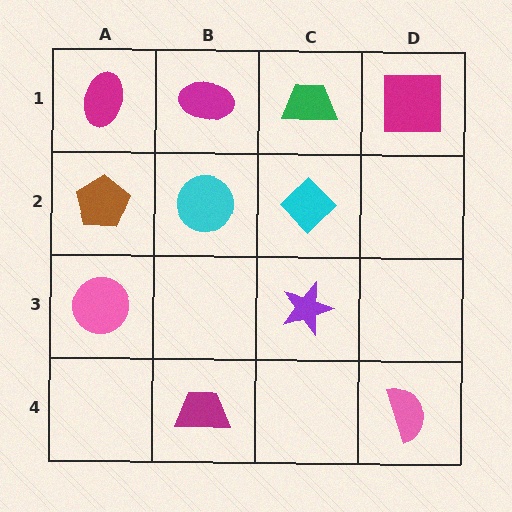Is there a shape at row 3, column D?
No, that cell is empty.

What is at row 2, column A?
A brown pentagon.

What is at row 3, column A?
A pink circle.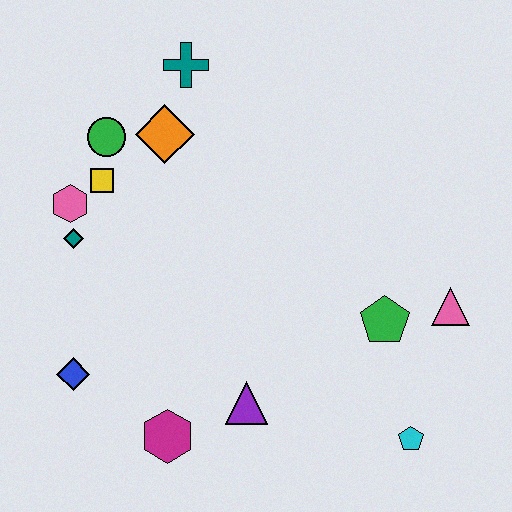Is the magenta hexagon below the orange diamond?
Yes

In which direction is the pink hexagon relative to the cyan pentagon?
The pink hexagon is to the left of the cyan pentagon.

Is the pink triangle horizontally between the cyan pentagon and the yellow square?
No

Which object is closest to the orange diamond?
The green circle is closest to the orange diamond.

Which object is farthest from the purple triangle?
The teal cross is farthest from the purple triangle.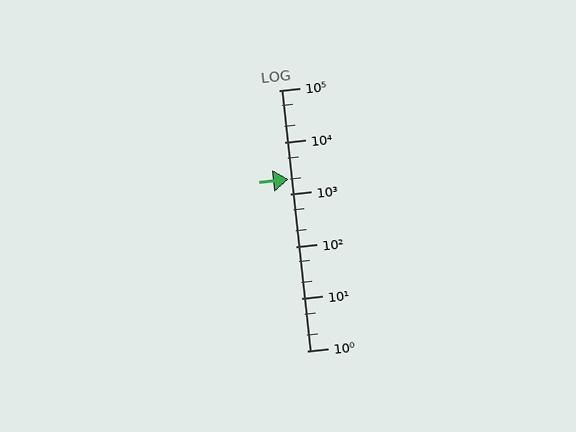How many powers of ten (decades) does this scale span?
The scale spans 5 decades, from 1 to 100000.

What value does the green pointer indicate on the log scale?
The pointer indicates approximately 2000.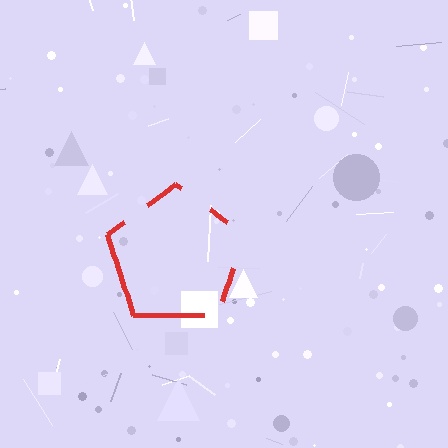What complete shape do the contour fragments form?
The contour fragments form a pentagon.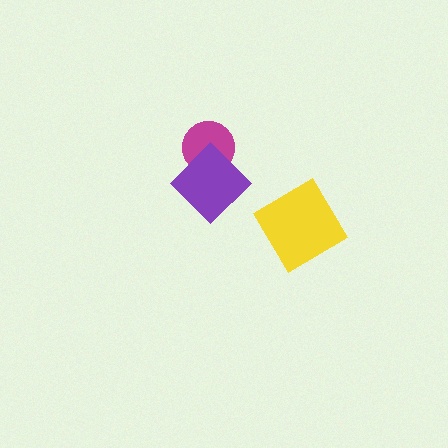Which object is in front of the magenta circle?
The purple diamond is in front of the magenta circle.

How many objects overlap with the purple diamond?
1 object overlaps with the purple diamond.